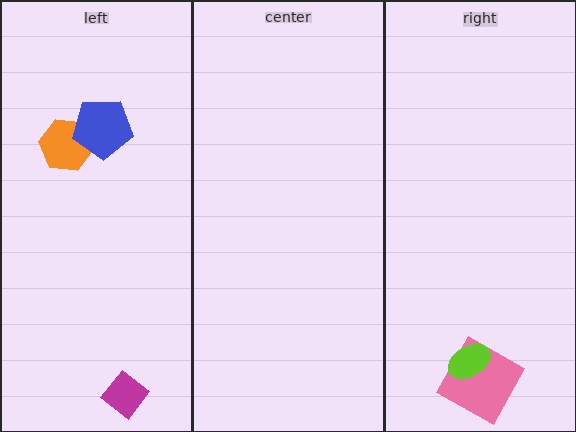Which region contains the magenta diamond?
The left region.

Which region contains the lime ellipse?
The right region.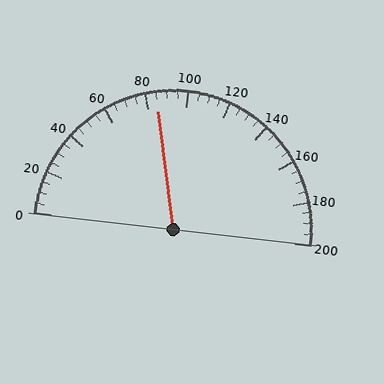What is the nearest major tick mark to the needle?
The nearest major tick mark is 80.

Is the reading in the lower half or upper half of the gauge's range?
The reading is in the lower half of the range (0 to 200).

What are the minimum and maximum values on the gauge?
The gauge ranges from 0 to 200.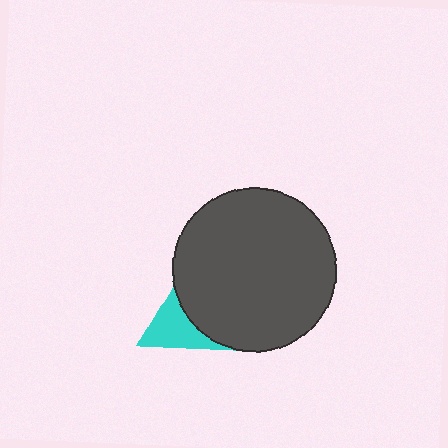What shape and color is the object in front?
The object in front is a dark gray circle.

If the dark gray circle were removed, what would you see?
You would see the complete cyan triangle.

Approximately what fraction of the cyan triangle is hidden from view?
Roughly 52% of the cyan triangle is hidden behind the dark gray circle.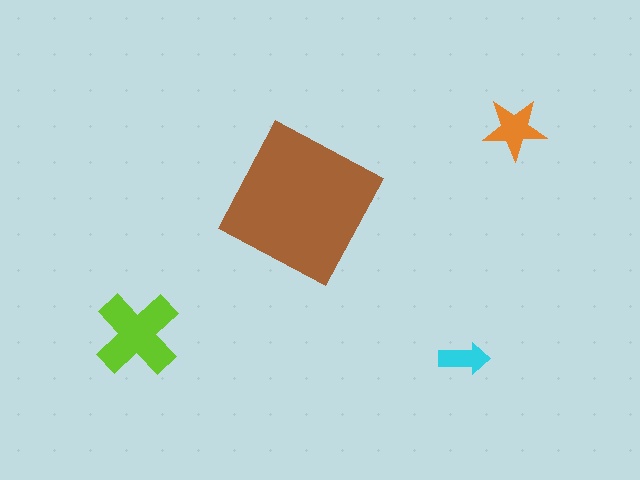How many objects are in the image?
There are 4 objects in the image.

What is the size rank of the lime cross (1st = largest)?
2nd.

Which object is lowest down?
The cyan arrow is bottommost.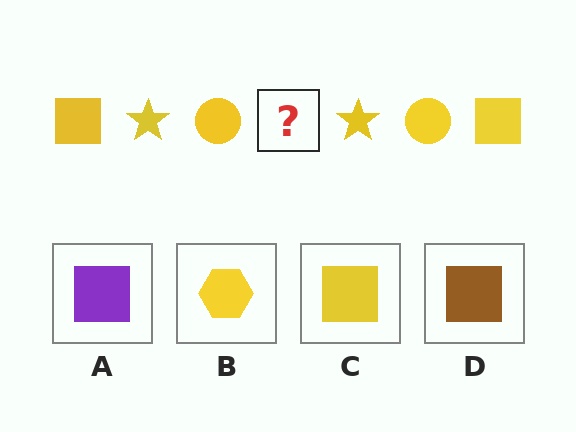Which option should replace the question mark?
Option C.